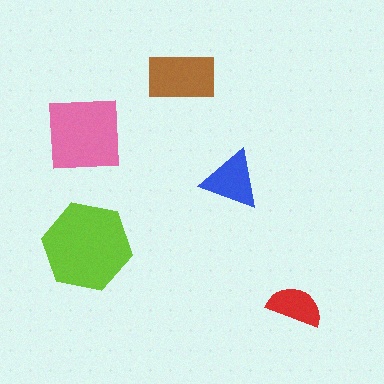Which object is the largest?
The lime hexagon.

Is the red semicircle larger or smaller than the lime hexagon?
Smaller.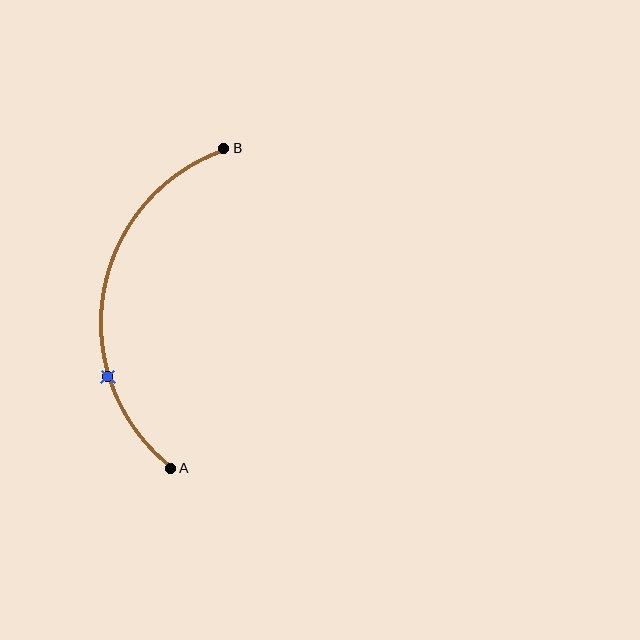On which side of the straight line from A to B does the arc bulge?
The arc bulges to the left of the straight line connecting A and B.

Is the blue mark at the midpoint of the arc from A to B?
No. The blue mark lies on the arc but is closer to endpoint A. The arc midpoint would be at the point on the curve equidistant along the arc from both A and B.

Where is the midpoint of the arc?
The arc midpoint is the point on the curve farthest from the straight line joining A and B. It sits to the left of that line.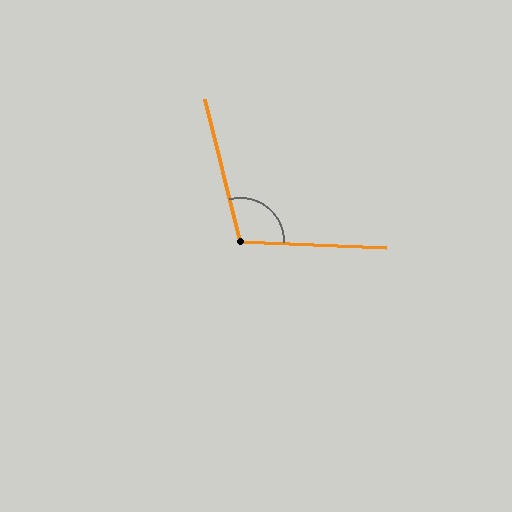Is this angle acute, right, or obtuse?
It is obtuse.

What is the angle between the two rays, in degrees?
Approximately 106 degrees.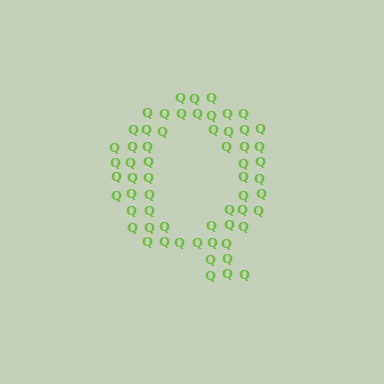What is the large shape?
The large shape is the letter Q.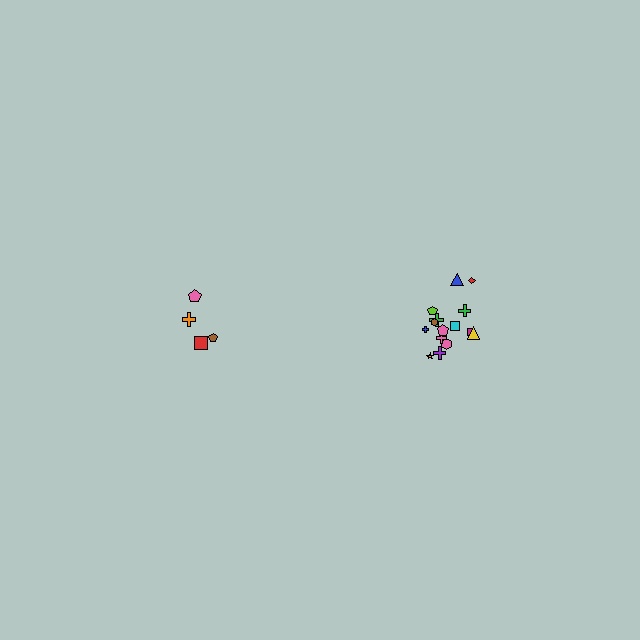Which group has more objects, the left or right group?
The right group.